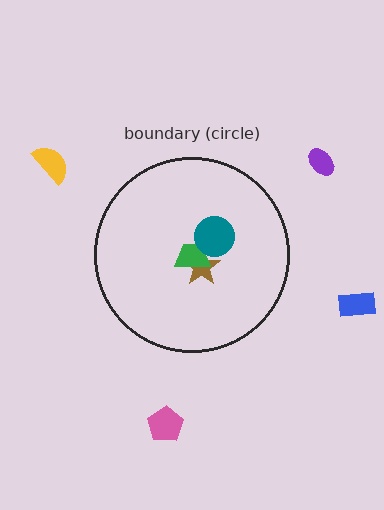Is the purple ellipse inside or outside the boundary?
Outside.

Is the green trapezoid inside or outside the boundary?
Inside.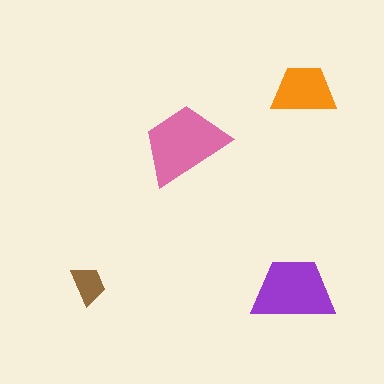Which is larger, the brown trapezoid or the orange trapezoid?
The orange one.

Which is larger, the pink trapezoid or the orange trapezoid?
The pink one.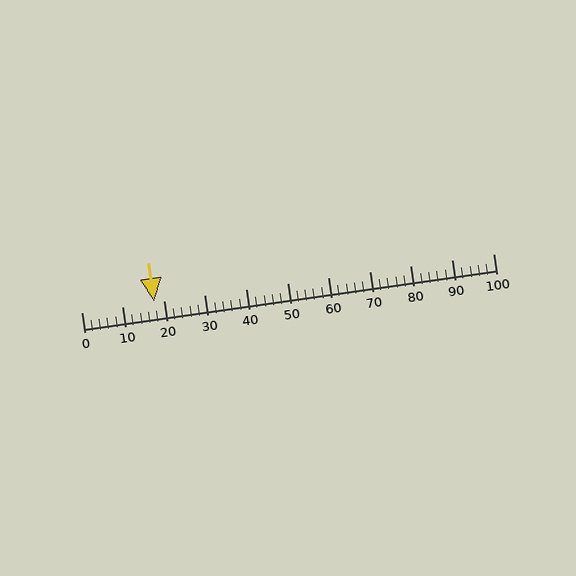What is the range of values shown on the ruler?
The ruler shows values from 0 to 100.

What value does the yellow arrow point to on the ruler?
The yellow arrow points to approximately 18.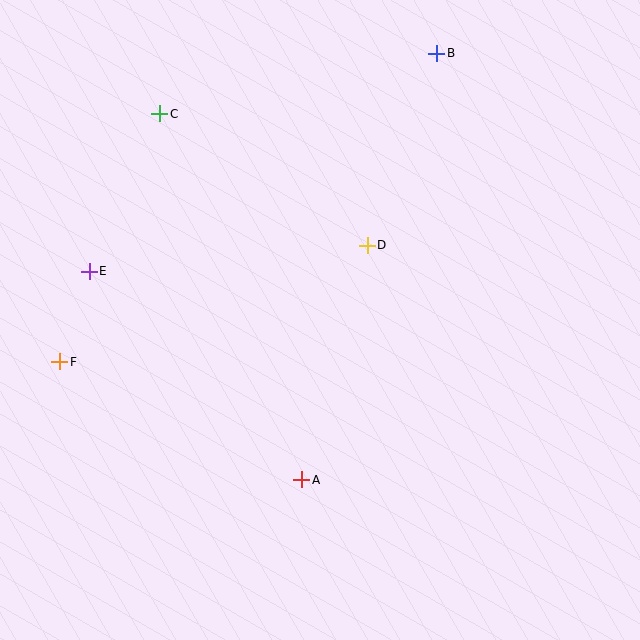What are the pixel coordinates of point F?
Point F is at (60, 362).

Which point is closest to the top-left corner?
Point C is closest to the top-left corner.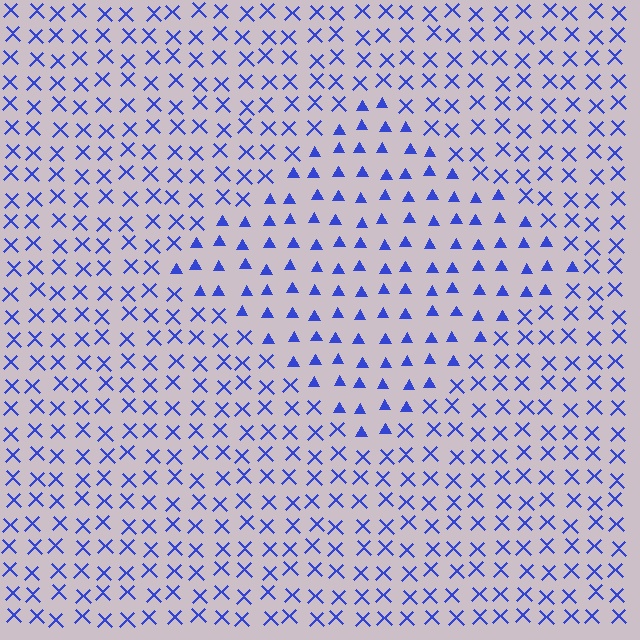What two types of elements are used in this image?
The image uses triangles inside the diamond region and X marks outside it.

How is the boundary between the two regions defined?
The boundary is defined by a change in element shape: triangles inside vs. X marks outside. All elements share the same color and spacing.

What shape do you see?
I see a diamond.